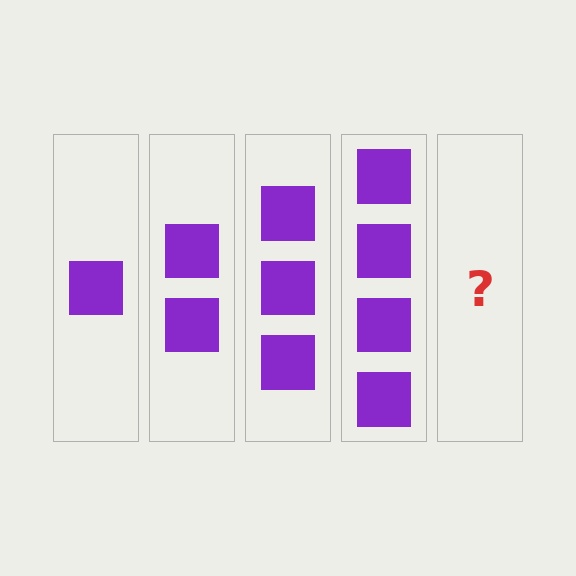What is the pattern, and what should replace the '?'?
The pattern is that each step adds one more square. The '?' should be 5 squares.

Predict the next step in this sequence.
The next step is 5 squares.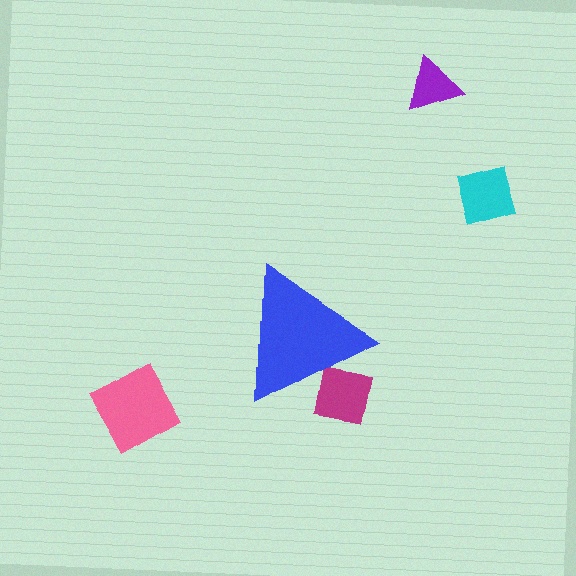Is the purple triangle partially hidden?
No, the purple triangle is fully visible.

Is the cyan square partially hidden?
No, the cyan square is fully visible.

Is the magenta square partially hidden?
Yes, the magenta square is partially hidden behind the blue triangle.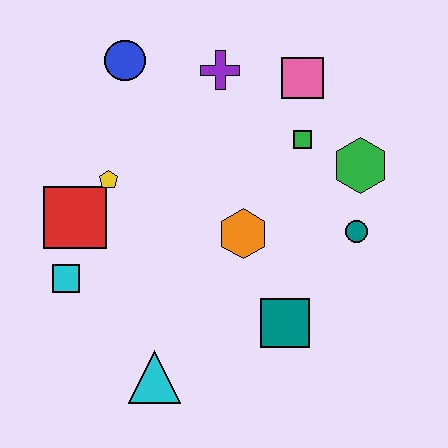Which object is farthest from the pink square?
The cyan triangle is farthest from the pink square.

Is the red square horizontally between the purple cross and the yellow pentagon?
No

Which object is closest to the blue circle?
The purple cross is closest to the blue circle.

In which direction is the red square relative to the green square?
The red square is to the left of the green square.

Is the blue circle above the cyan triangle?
Yes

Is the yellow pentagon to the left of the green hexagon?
Yes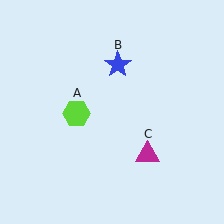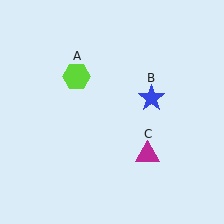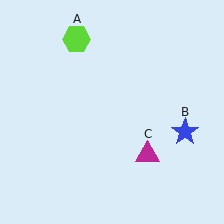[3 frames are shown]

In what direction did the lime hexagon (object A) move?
The lime hexagon (object A) moved up.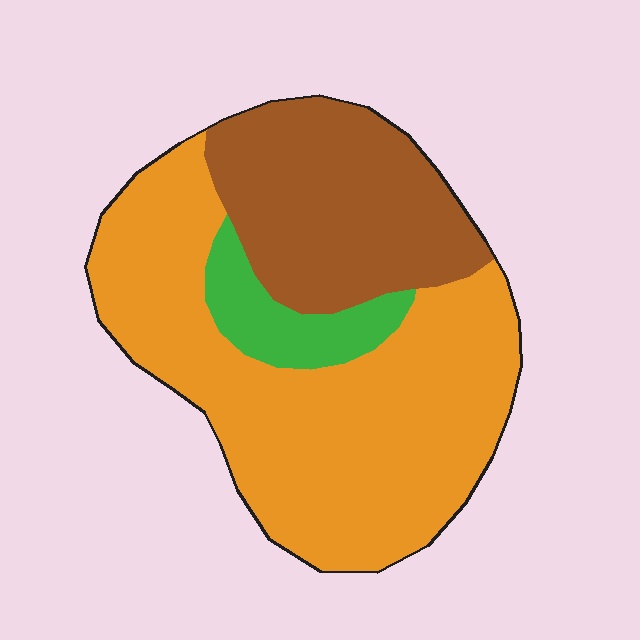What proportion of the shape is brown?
Brown covers 30% of the shape.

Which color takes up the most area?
Orange, at roughly 60%.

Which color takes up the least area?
Green, at roughly 10%.